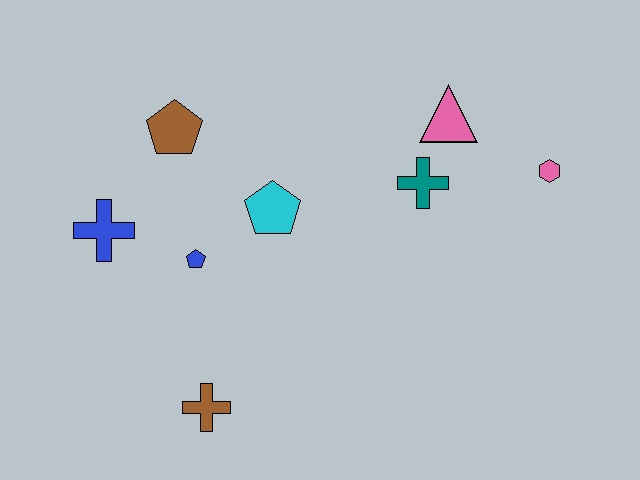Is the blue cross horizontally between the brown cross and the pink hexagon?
No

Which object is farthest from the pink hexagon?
The blue cross is farthest from the pink hexagon.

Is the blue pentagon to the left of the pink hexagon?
Yes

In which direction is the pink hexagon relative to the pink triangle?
The pink hexagon is to the right of the pink triangle.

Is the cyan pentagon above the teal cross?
No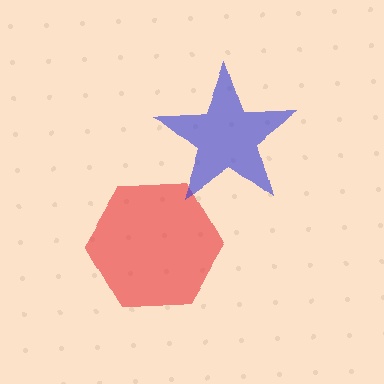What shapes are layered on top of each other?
The layered shapes are: a red hexagon, a blue star.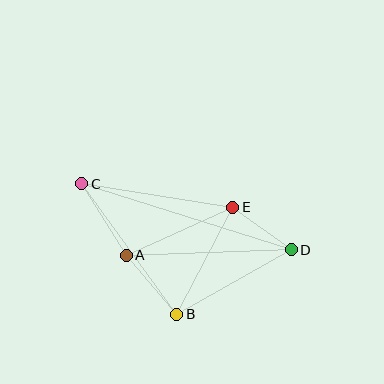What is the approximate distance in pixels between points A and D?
The distance between A and D is approximately 165 pixels.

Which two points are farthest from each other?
Points C and D are farthest from each other.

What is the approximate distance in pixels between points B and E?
The distance between B and E is approximately 120 pixels.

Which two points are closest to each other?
Points D and E are closest to each other.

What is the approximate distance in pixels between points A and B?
The distance between A and B is approximately 78 pixels.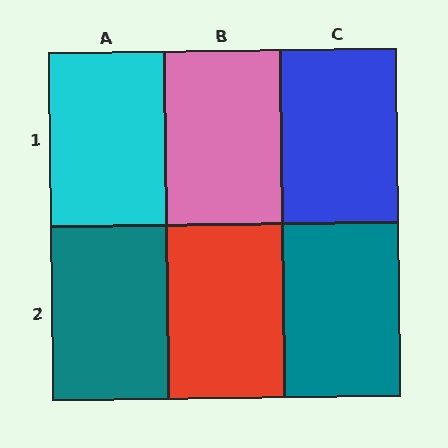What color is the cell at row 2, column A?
Teal.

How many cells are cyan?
1 cell is cyan.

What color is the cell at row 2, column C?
Teal.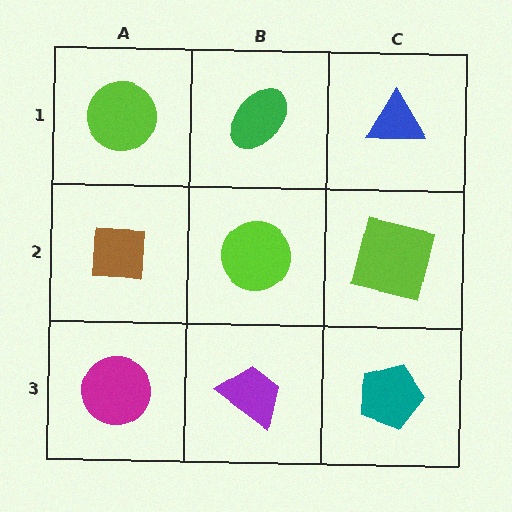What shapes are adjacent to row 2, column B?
A green ellipse (row 1, column B), a purple trapezoid (row 3, column B), a brown square (row 2, column A), a lime square (row 2, column C).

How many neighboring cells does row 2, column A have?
3.